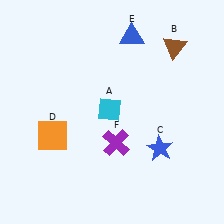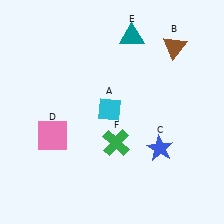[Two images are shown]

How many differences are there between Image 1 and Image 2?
There are 3 differences between the two images.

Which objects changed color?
D changed from orange to pink. E changed from blue to teal. F changed from purple to green.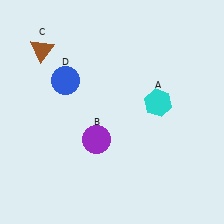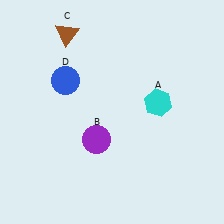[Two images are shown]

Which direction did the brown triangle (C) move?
The brown triangle (C) moved right.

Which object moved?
The brown triangle (C) moved right.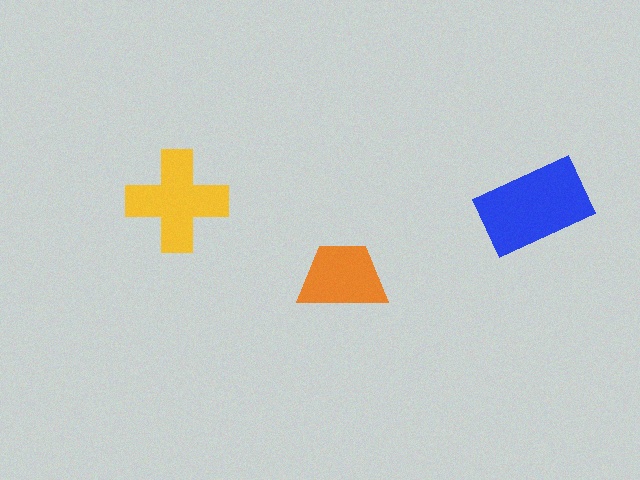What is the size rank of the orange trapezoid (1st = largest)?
3rd.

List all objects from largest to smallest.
The blue rectangle, the yellow cross, the orange trapezoid.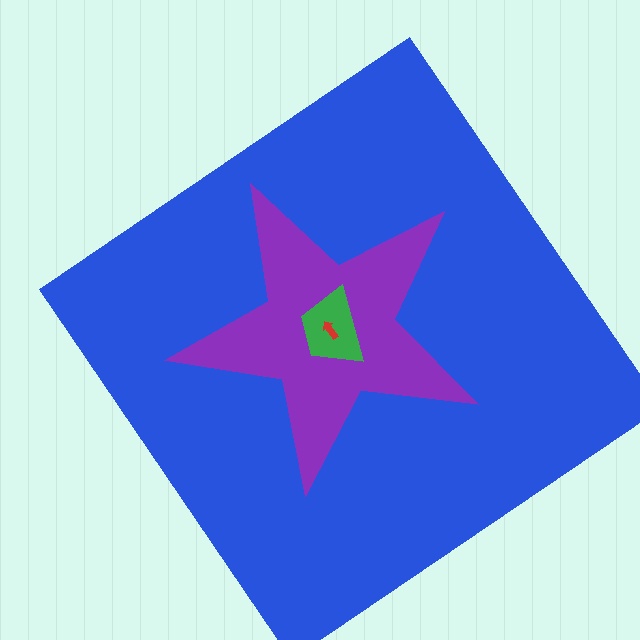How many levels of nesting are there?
4.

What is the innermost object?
The red arrow.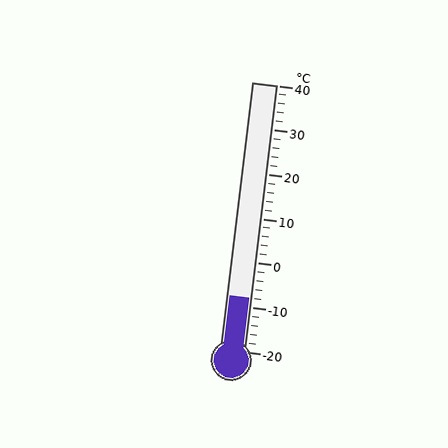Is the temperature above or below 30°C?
The temperature is below 30°C.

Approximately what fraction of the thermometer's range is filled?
The thermometer is filled to approximately 20% of its range.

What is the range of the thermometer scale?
The thermometer scale ranges from -20°C to 40°C.